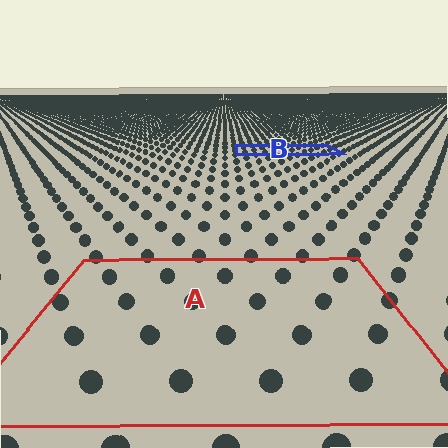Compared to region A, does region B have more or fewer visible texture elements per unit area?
Region B has more texture elements per unit area — they are packed more densely because it is farther away.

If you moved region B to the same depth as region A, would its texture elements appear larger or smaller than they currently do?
They would appear larger. At a closer depth, the same texture elements are projected at a bigger on-screen size.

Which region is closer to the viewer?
Region A is closer. The texture elements there are larger and more spread out.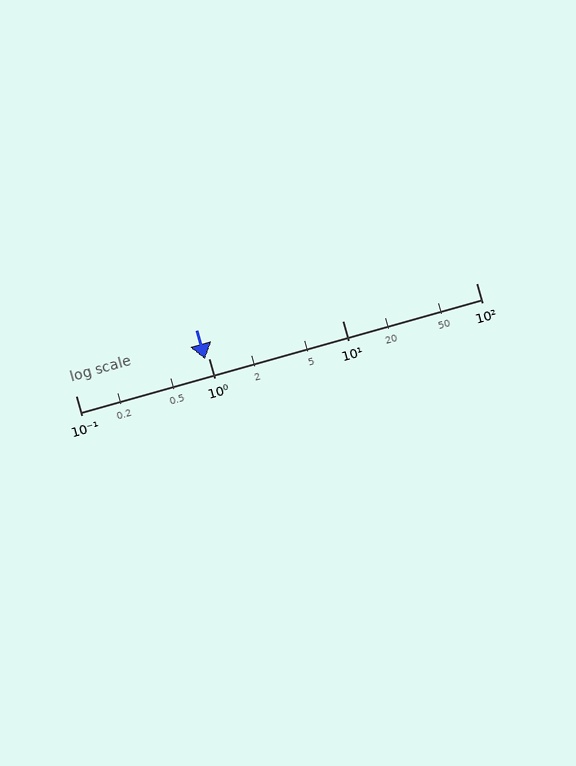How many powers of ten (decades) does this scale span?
The scale spans 3 decades, from 0.1 to 100.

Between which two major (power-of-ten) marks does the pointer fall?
The pointer is between 0.1 and 1.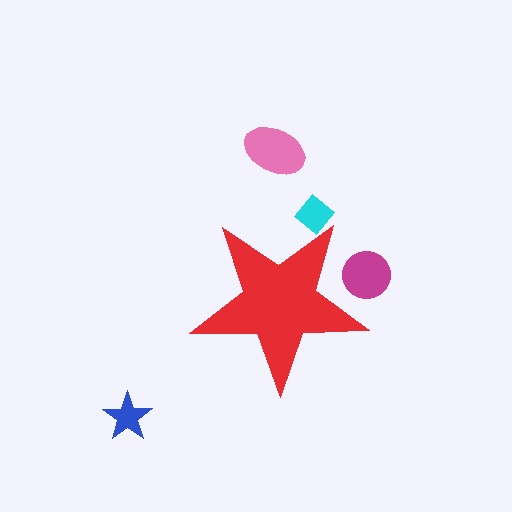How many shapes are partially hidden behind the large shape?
2 shapes are partially hidden.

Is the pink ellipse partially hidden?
No, the pink ellipse is fully visible.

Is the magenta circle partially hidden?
Yes, the magenta circle is partially hidden behind the red star.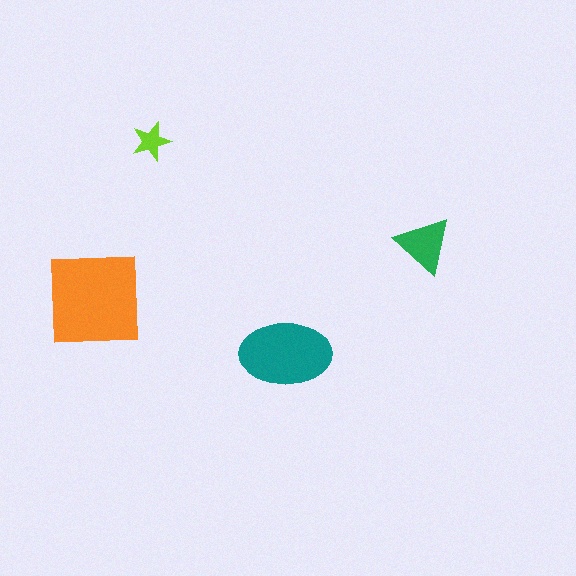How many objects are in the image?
There are 4 objects in the image.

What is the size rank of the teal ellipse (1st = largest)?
2nd.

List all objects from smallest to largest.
The lime star, the green triangle, the teal ellipse, the orange square.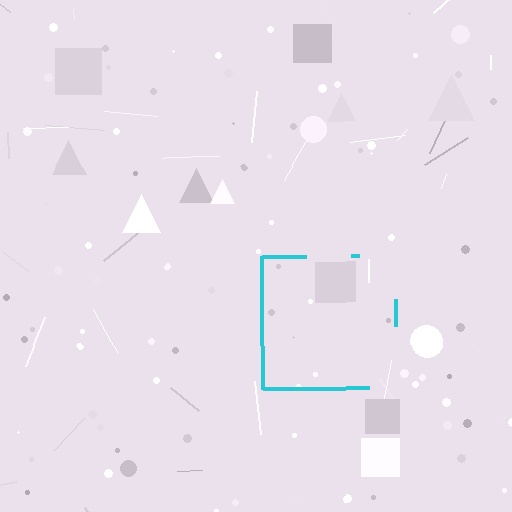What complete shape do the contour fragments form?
The contour fragments form a square.